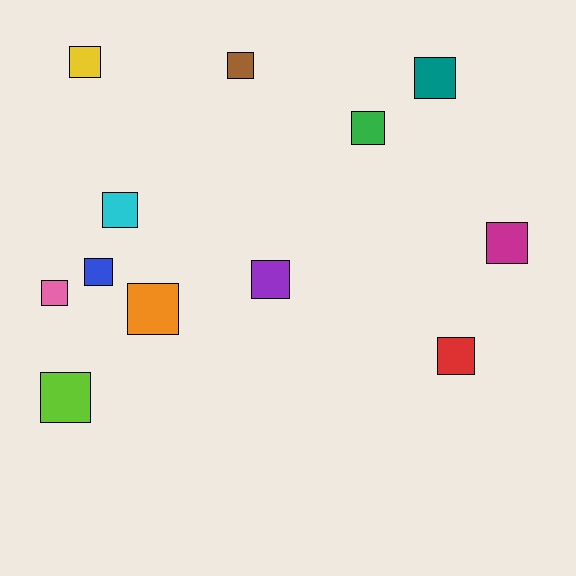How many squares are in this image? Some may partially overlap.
There are 12 squares.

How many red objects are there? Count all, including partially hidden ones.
There is 1 red object.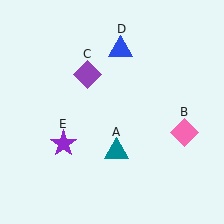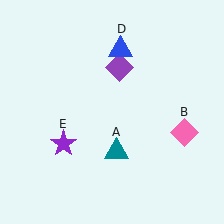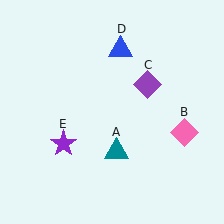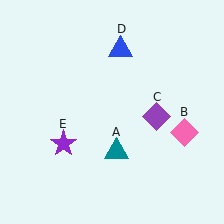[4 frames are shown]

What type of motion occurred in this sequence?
The purple diamond (object C) rotated clockwise around the center of the scene.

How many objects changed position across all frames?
1 object changed position: purple diamond (object C).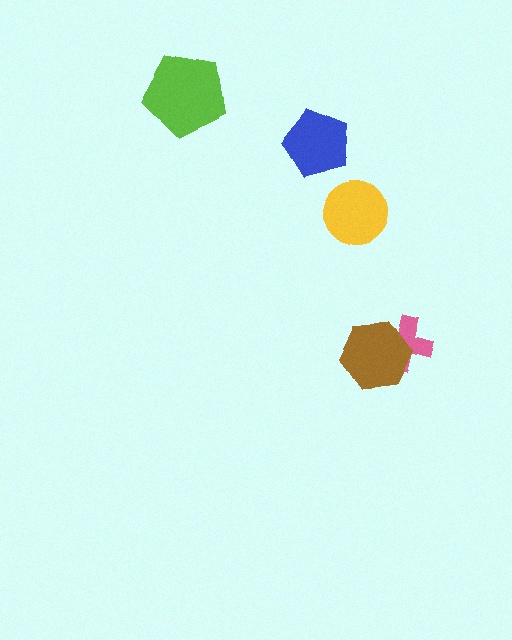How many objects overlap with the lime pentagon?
0 objects overlap with the lime pentagon.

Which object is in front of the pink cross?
The brown hexagon is in front of the pink cross.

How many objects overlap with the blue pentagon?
0 objects overlap with the blue pentagon.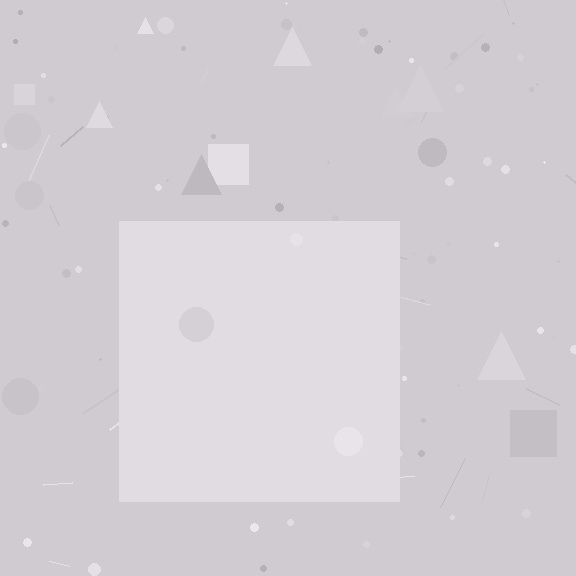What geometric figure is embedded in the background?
A square is embedded in the background.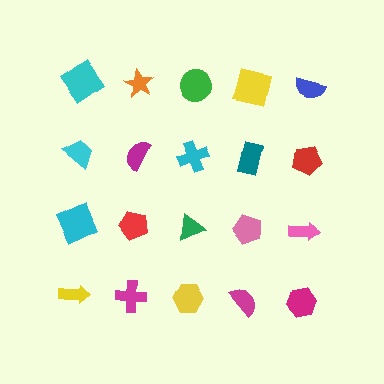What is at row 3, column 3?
A green triangle.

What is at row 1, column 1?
A cyan diamond.